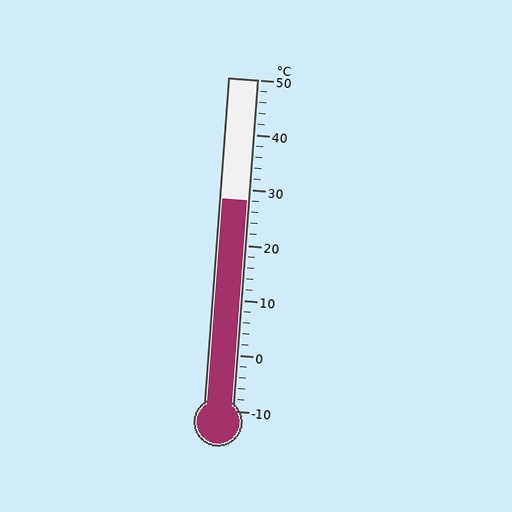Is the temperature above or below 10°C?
The temperature is above 10°C.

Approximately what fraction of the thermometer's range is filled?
The thermometer is filled to approximately 65% of its range.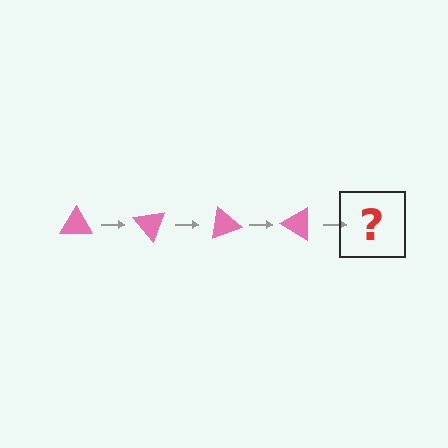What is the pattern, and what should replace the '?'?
The pattern is that the triangle rotates 50 degrees each step. The '?' should be a pink triangle rotated 200 degrees.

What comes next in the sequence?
The next element should be a pink triangle rotated 200 degrees.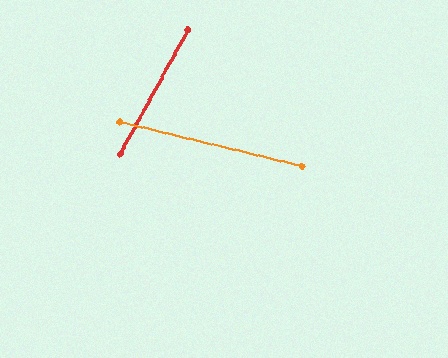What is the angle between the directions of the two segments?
Approximately 75 degrees.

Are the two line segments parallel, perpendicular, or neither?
Neither parallel nor perpendicular — they differ by about 75°.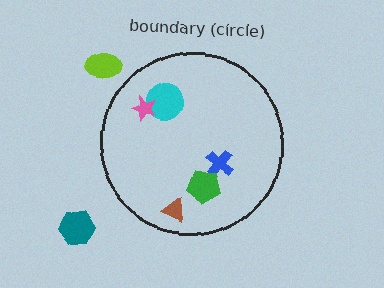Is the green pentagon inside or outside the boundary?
Inside.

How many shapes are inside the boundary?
5 inside, 2 outside.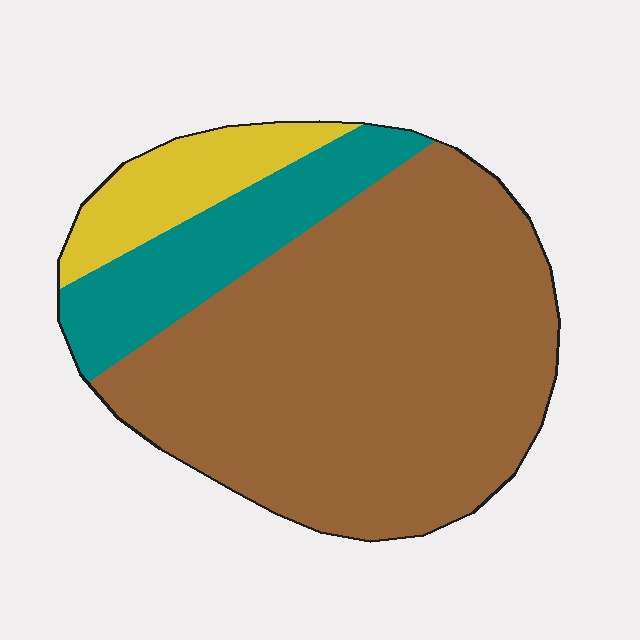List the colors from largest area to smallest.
From largest to smallest: brown, teal, yellow.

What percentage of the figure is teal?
Teal takes up between a sixth and a third of the figure.